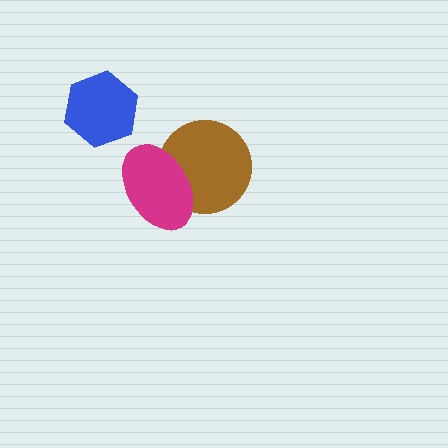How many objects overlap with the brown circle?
1 object overlaps with the brown circle.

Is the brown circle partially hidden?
Yes, it is partially covered by another shape.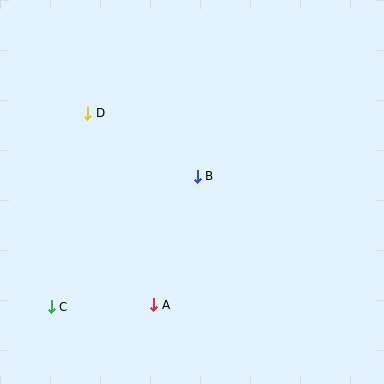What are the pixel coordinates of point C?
Point C is at (51, 307).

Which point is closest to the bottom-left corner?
Point C is closest to the bottom-left corner.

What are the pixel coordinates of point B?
Point B is at (197, 176).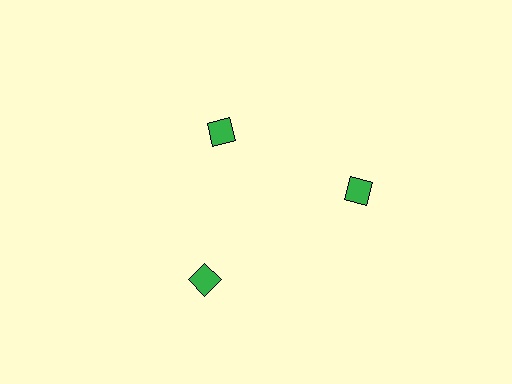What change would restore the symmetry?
The symmetry would be restored by moving it outward, back onto the ring so that all 3 diamonds sit at equal angles and equal distance from the center.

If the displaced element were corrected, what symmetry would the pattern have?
It would have 3-fold rotational symmetry — the pattern would map onto itself every 120 degrees.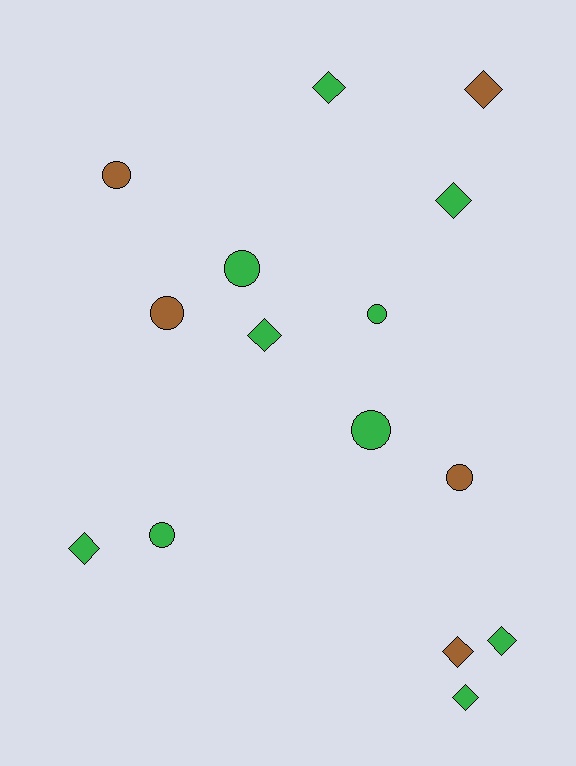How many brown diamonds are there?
There are 2 brown diamonds.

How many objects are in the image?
There are 15 objects.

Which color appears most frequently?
Green, with 10 objects.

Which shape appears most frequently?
Diamond, with 8 objects.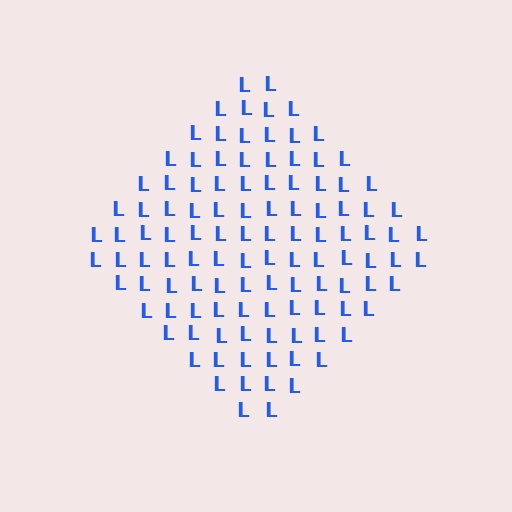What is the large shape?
The large shape is a diamond.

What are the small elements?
The small elements are letter L's.